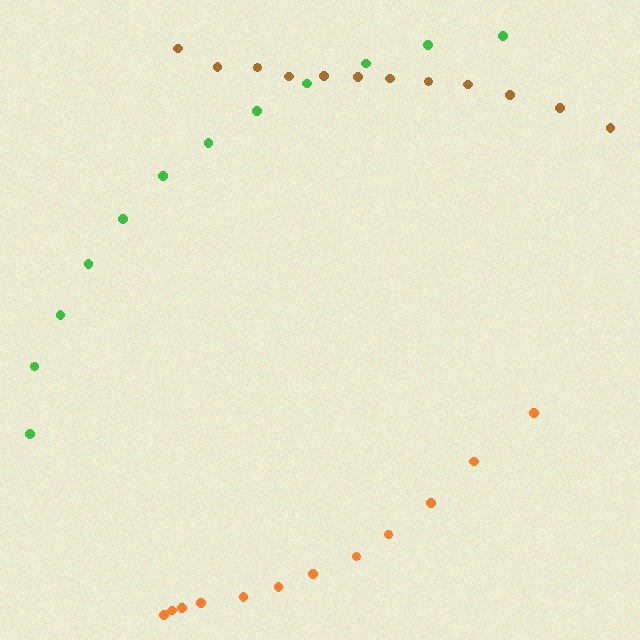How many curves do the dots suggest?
There are 3 distinct paths.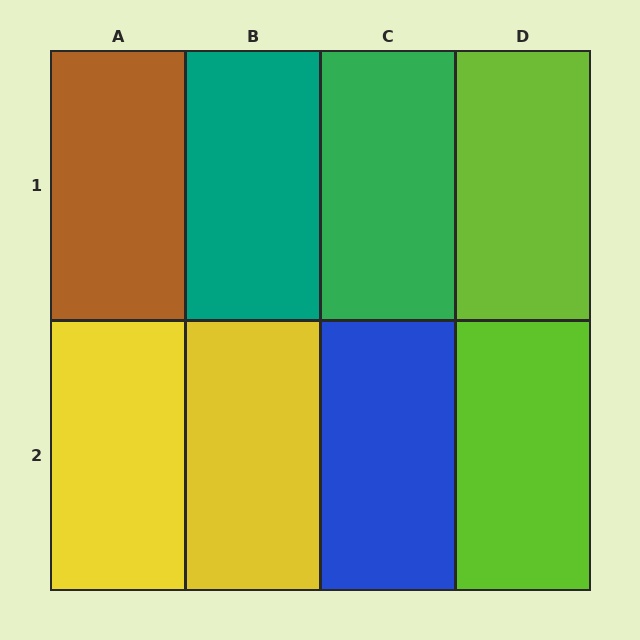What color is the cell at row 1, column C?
Green.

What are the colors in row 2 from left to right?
Yellow, yellow, blue, lime.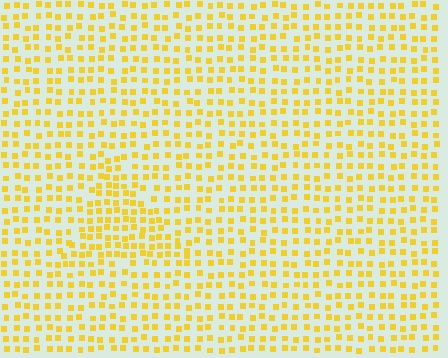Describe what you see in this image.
The image contains small yellow elements arranged at two different densities. A triangle-shaped region is visible where the elements are more densely packed than the surrounding area.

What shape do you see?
I see a triangle.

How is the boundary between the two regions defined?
The boundary is defined by a change in element density (approximately 1.6x ratio). All elements are the same color, size, and shape.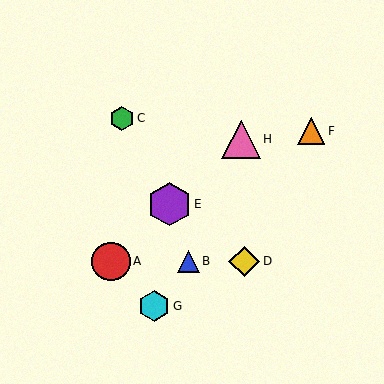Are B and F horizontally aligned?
No, B is at y≈261 and F is at y≈130.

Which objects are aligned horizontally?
Objects A, B, D are aligned horizontally.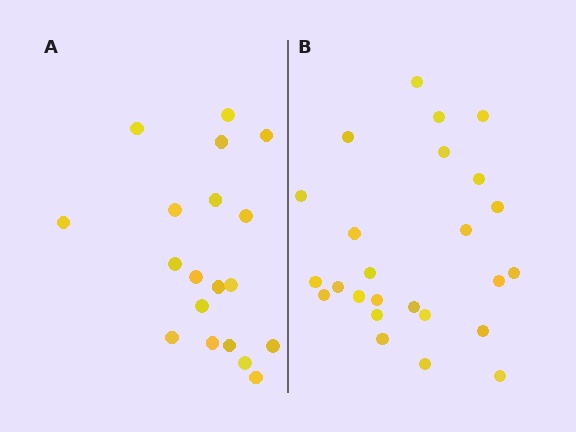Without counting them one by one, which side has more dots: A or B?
Region B (the right region) has more dots.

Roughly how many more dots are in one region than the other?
Region B has about 6 more dots than region A.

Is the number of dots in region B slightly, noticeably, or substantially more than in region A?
Region B has noticeably more, but not dramatically so. The ratio is roughly 1.3 to 1.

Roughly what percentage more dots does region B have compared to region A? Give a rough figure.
About 30% more.